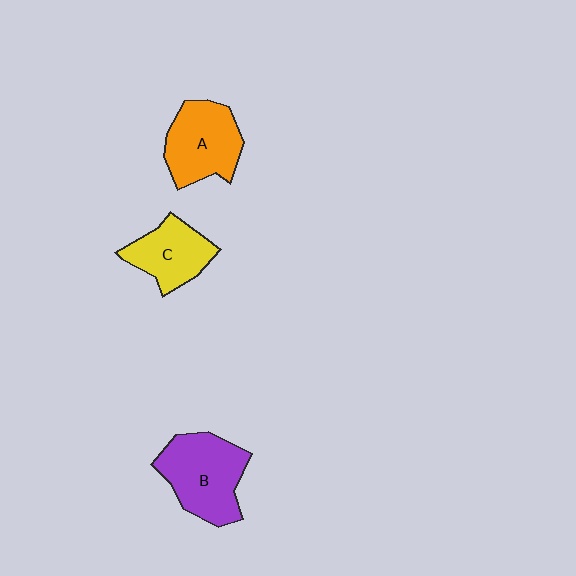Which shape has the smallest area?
Shape C (yellow).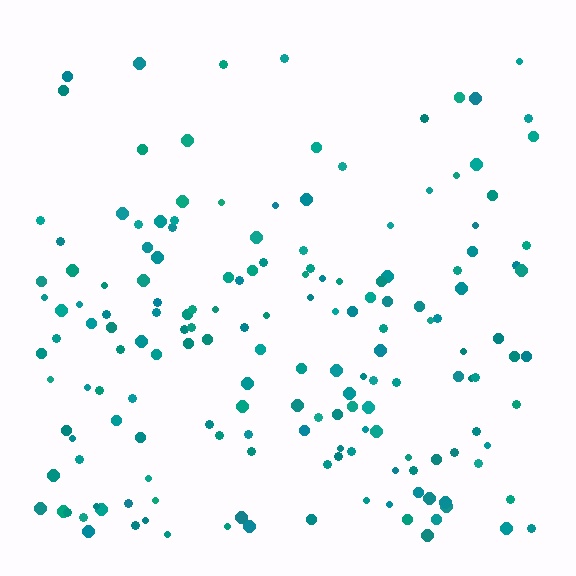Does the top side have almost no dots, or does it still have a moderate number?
Still a moderate number, just noticeably fewer than the bottom.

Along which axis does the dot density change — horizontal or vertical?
Vertical.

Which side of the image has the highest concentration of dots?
The bottom.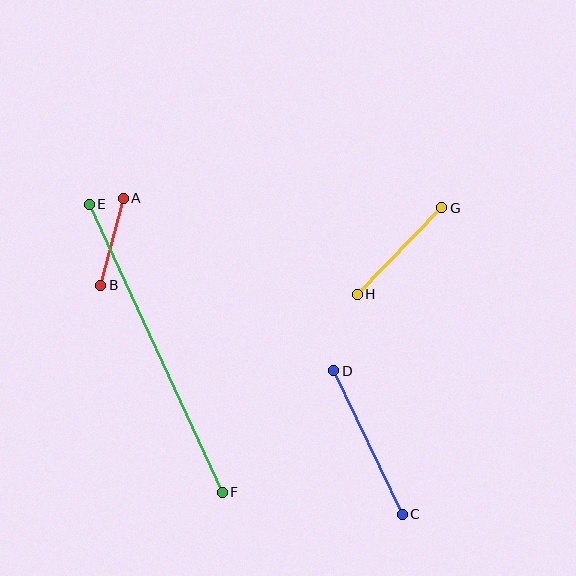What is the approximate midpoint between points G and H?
The midpoint is at approximately (399, 251) pixels.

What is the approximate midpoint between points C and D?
The midpoint is at approximately (368, 443) pixels.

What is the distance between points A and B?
The distance is approximately 89 pixels.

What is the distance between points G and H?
The distance is approximately 121 pixels.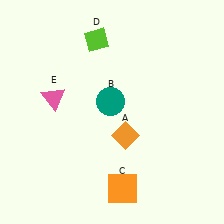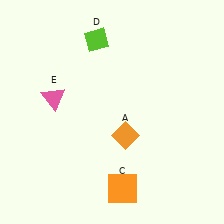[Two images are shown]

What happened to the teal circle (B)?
The teal circle (B) was removed in Image 2. It was in the top-left area of Image 1.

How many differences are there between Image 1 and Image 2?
There is 1 difference between the two images.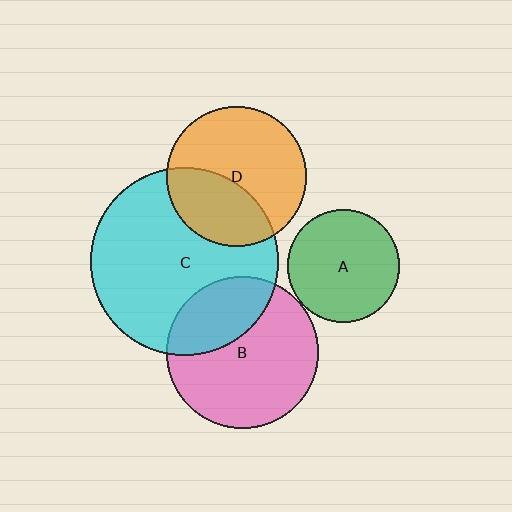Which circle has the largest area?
Circle C (cyan).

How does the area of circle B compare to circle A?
Approximately 1.8 times.